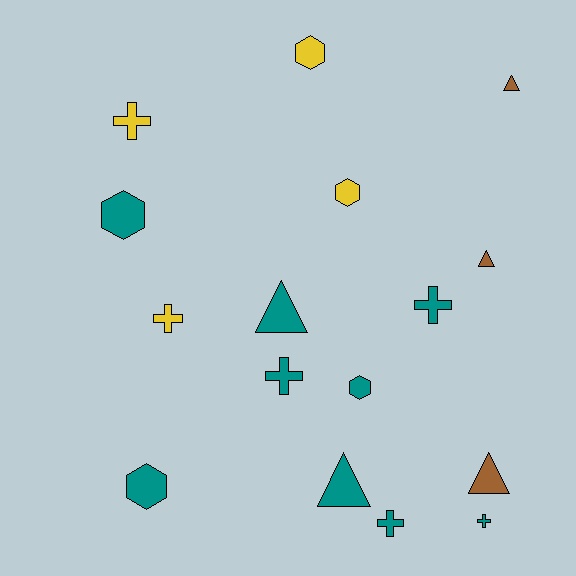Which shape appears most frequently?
Cross, with 6 objects.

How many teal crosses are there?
There are 4 teal crosses.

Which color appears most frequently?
Teal, with 9 objects.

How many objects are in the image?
There are 16 objects.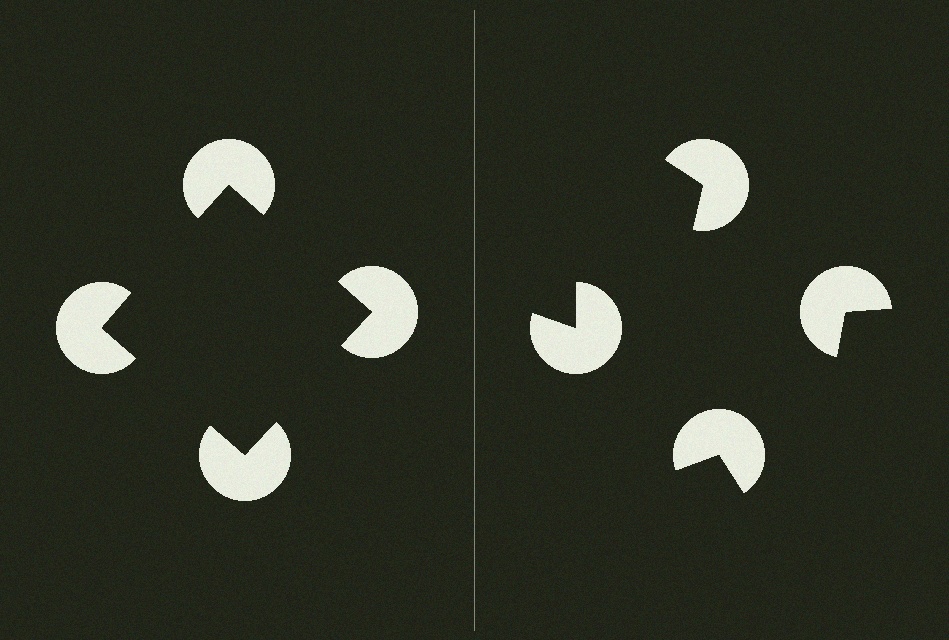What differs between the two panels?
The pac-man discs are positioned identically on both sides; only the wedge orientations differ. On the left they align to a square; on the right they are misaligned.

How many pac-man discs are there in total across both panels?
8 — 4 on each side.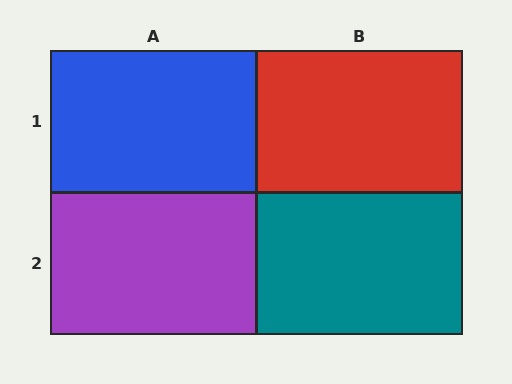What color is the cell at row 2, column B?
Teal.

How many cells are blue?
1 cell is blue.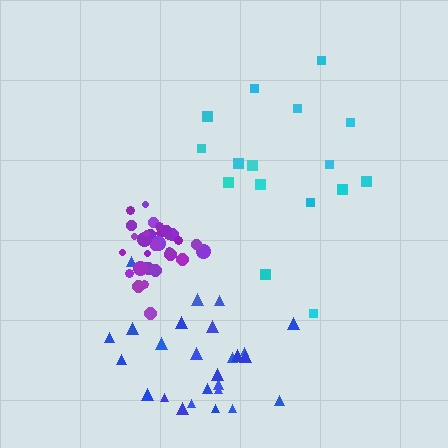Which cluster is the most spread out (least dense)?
Cyan.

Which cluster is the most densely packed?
Purple.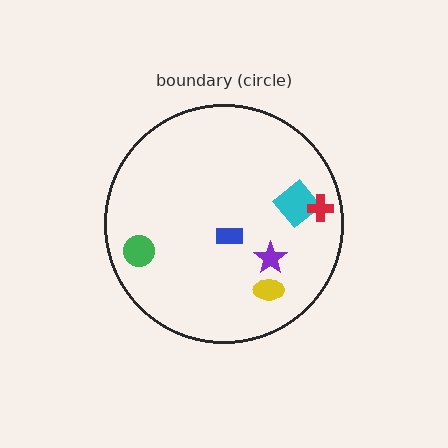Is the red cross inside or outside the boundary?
Inside.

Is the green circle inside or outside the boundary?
Inside.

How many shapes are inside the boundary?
6 inside, 0 outside.